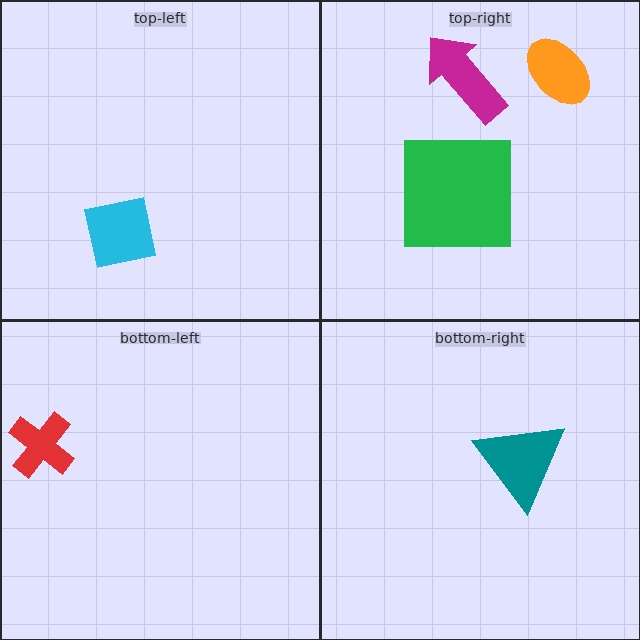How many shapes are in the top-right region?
3.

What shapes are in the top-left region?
The cyan square.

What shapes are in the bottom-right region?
The teal triangle.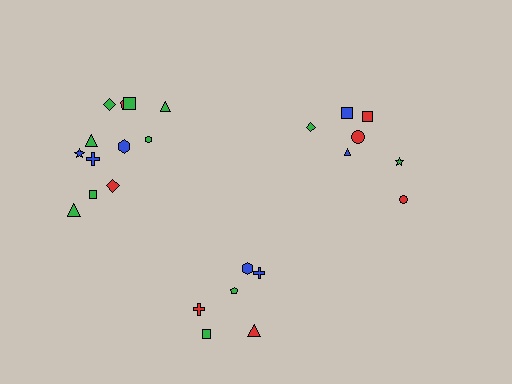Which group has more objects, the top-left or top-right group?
The top-left group.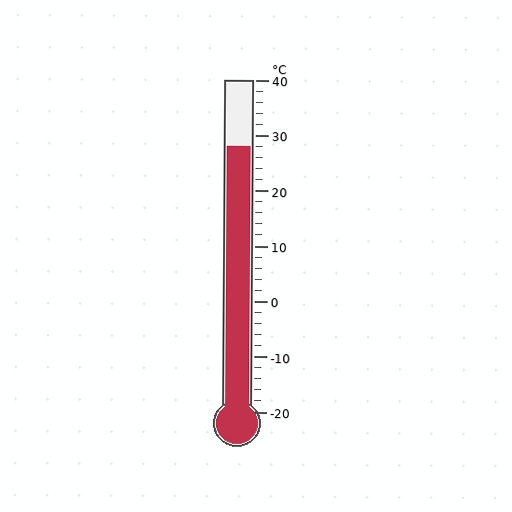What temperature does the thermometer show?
The thermometer shows approximately 28°C.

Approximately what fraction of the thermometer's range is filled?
The thermometer is filled to approximately 80% of its range.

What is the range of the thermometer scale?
The thermometer scale ranges from -20°C to 40°C.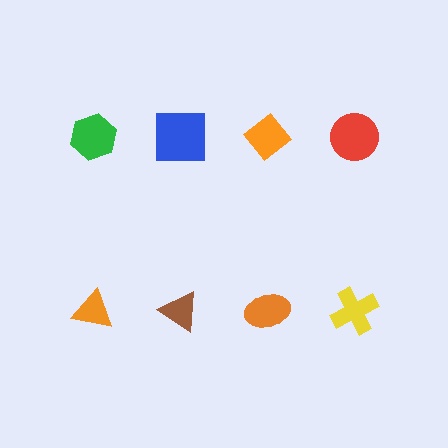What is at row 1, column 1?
A green hexagon.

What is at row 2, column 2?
A brown triangle.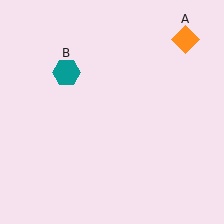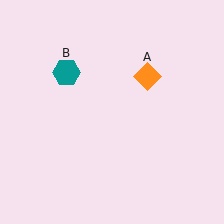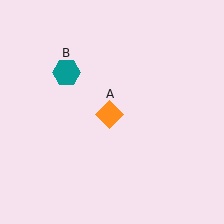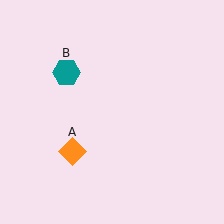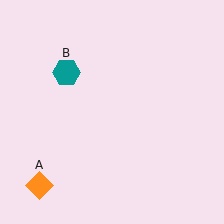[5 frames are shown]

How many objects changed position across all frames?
1 object changed position: orange diamond (object A).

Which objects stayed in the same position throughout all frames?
Teal hexagon (object B) remained stationary.